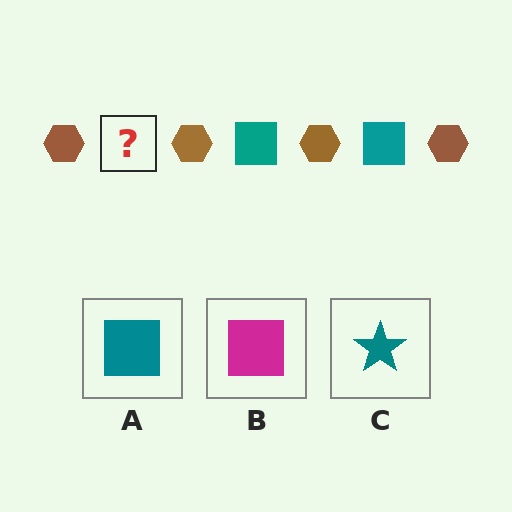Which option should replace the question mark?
Option A.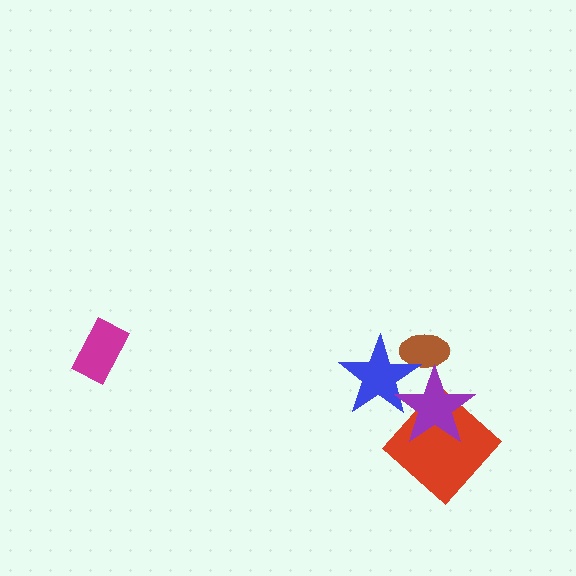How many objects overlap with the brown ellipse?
2 objects overlap with the brown ellipse.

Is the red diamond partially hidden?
Yes, it is partially covered by another shape.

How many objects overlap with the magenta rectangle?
0 objects overlap with the magenta rectangle.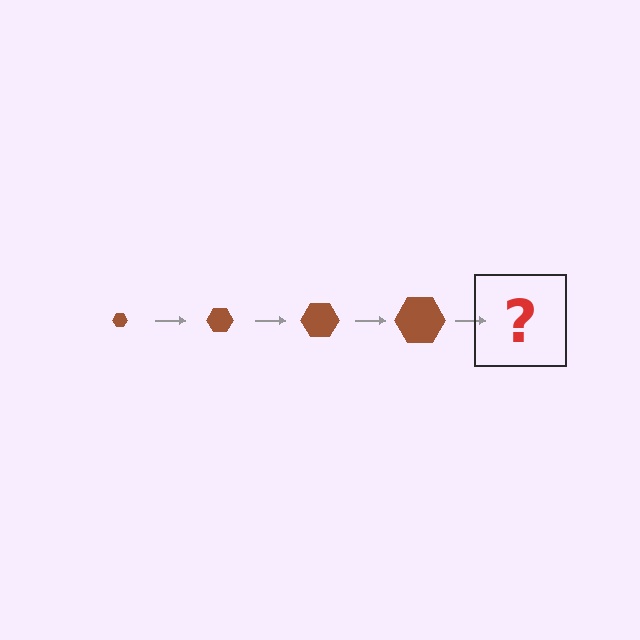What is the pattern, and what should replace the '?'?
The pattern is that the hexagon gets progressively larger each step. The '?' should be a brown hexagon, larger than the previous one.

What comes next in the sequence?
The next element should be a brown hexagon, larger than the previous one.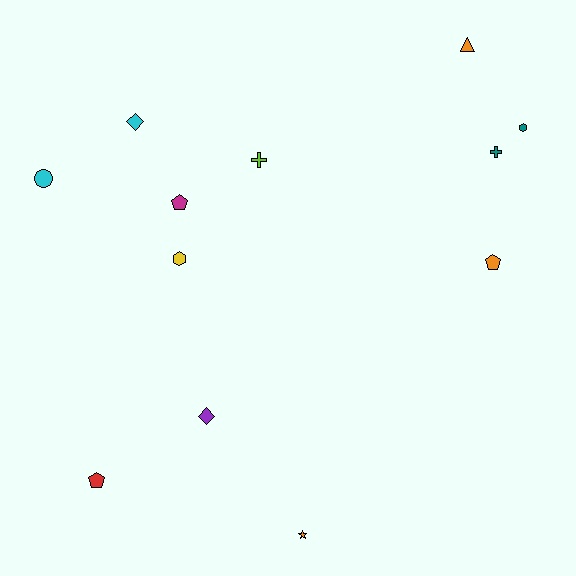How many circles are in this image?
There is 1 circle.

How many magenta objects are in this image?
There is 1 magenta object.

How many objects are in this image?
There are 12 objects.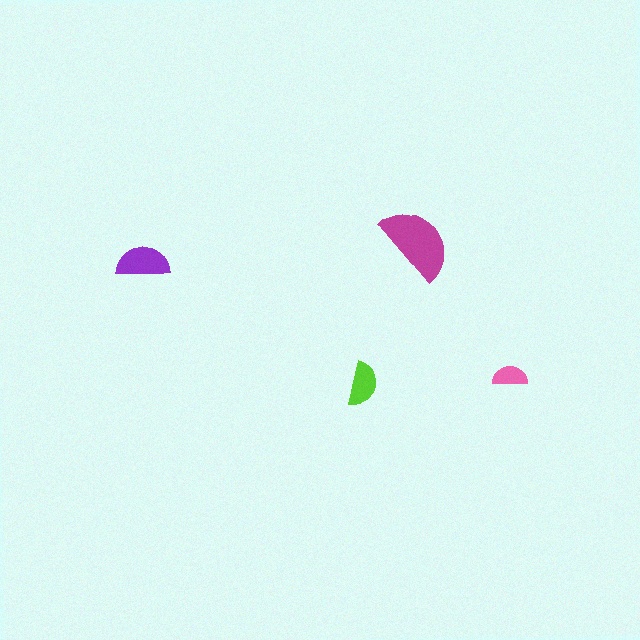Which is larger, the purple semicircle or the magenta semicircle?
The magenta one.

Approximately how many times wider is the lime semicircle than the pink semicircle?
About 1.5 times wider.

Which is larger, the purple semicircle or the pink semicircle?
The purple one.